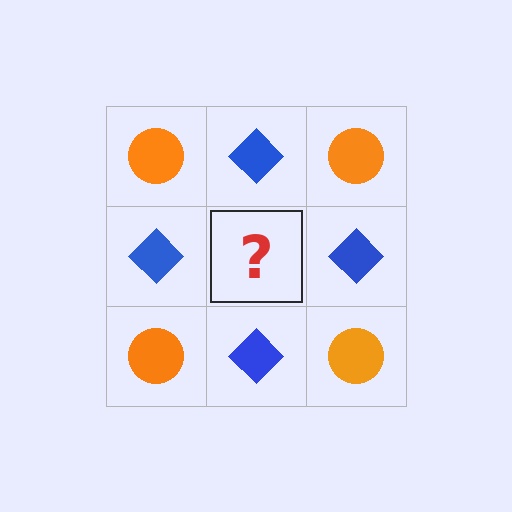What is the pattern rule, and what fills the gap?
The rule is that it alternates orange circle and blue diamond in a checkerboard pattern. The gap should be filled with an orange circle.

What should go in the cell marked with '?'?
The missing cell should contain an orange circle.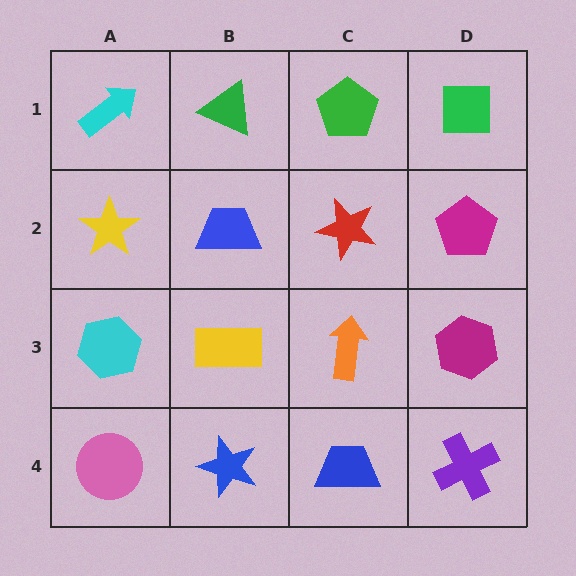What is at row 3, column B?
A yellow rectangle.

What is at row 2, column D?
A magenta pentagon.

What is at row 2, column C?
A red star.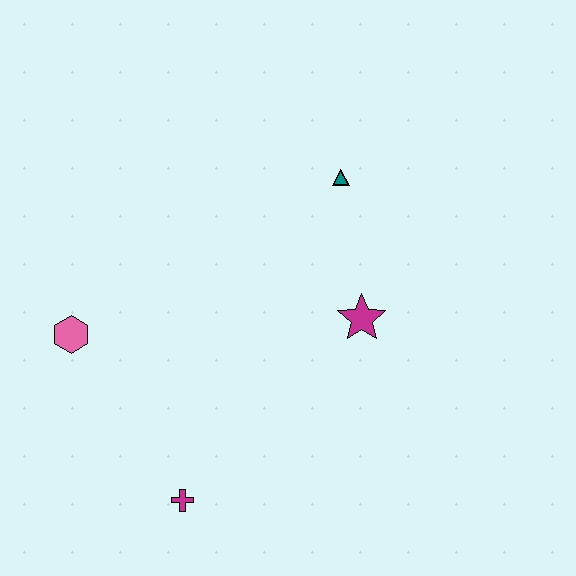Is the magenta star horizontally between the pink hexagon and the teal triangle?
No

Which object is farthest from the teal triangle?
The magenta cross is farthest from the teal triangle.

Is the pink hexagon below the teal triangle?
Yes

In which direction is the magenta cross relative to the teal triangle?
The magenta cross is below the teal triangle.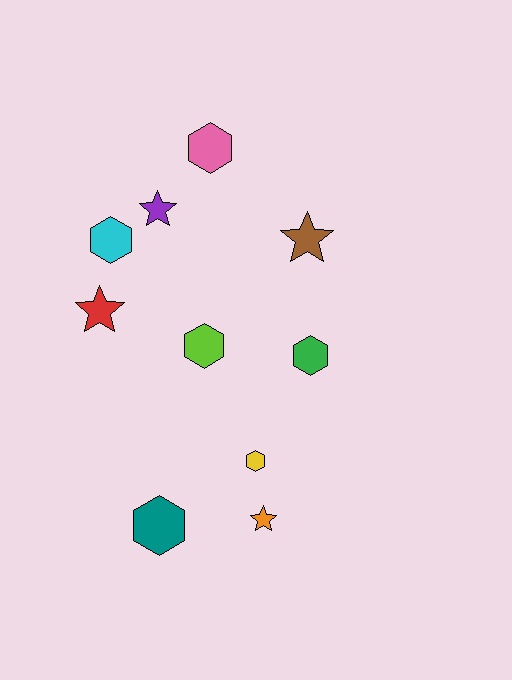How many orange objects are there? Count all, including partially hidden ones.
There is 1 orange object.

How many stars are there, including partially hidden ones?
There are 4 stars.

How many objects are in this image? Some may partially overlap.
There are 10 objects.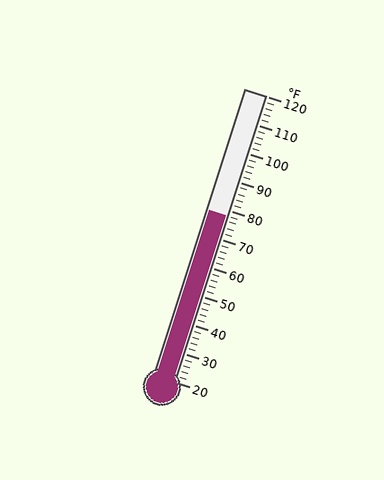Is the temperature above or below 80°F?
The temperature is below 80°F.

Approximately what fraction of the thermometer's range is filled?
The thermometer is filled to approximately 60% of its range.